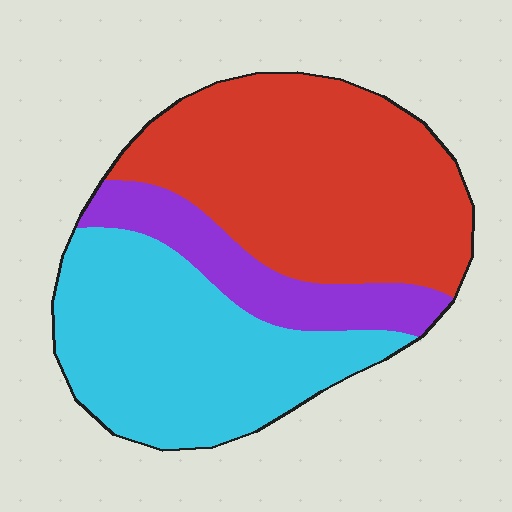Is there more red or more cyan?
Red.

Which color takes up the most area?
Red, at roughly 45%.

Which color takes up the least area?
Purple, at roughly 15%.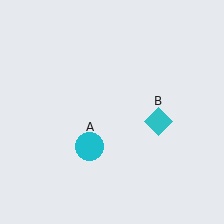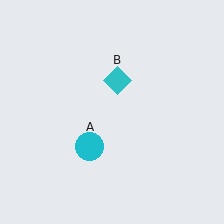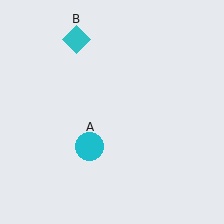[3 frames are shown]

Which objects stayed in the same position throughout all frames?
Cyan circle (object A) remained stationary.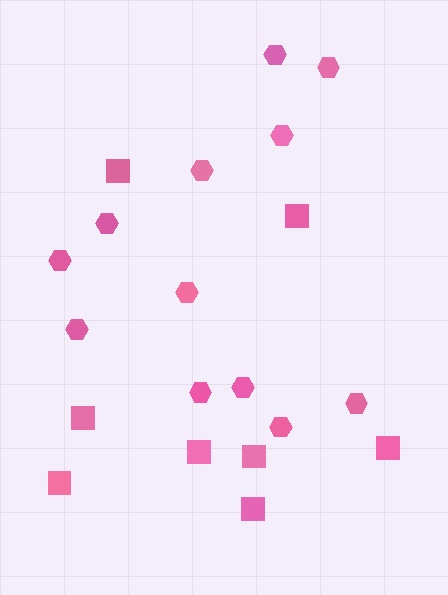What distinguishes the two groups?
There are 2 groups: one group of hexagons (12) and one group of squares (8).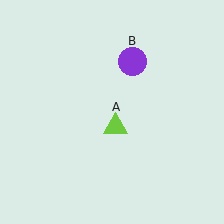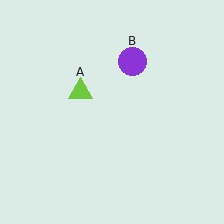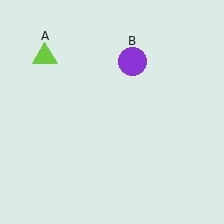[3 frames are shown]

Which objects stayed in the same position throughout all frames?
Purple circle (object B) remained stationary.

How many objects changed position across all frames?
1 object changed position: lime triangle (object A).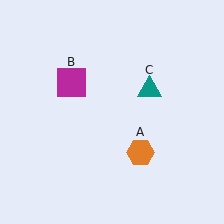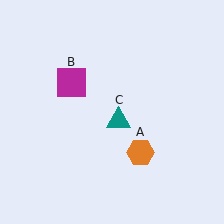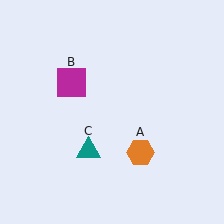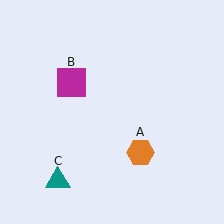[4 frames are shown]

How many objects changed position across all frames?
1 object changed position: teal triangle (object C).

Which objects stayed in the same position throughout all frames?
Orange hexagon (object A) and magenta square (object B) remained stationary.